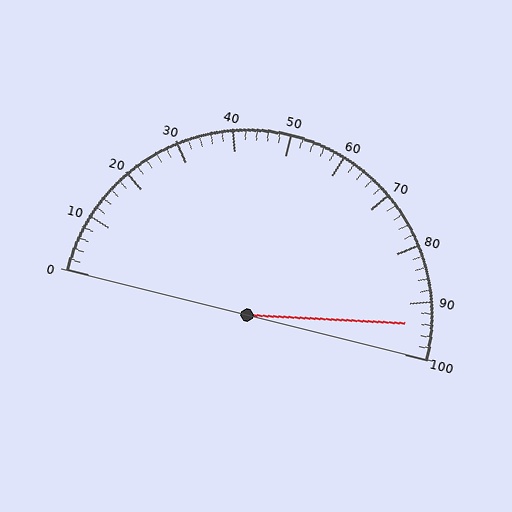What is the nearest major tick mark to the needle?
The nearest major tick mark is 90.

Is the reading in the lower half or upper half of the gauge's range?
The reading is in the upper half of the range (0 to 100).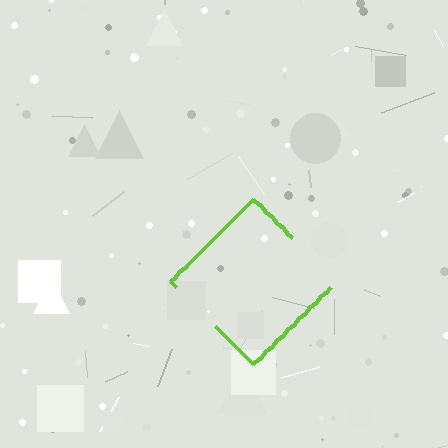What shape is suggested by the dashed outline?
The dashed outline suggests a diamond.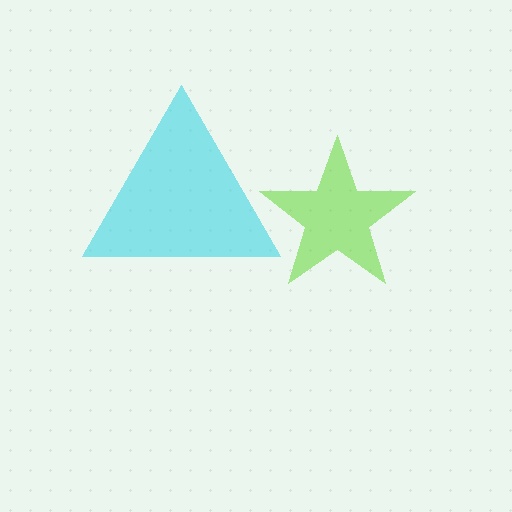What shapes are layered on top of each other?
The layered shapes are: a cyan triangle, a lime star.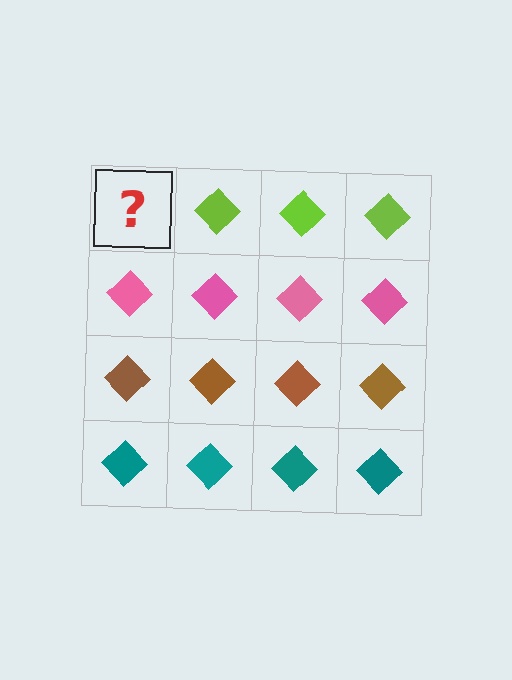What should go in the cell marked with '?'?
The missing cell should contain a lime diamond.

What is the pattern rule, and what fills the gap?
The rule is that each row has a consistent color. The gap should be filled with a lime diamond.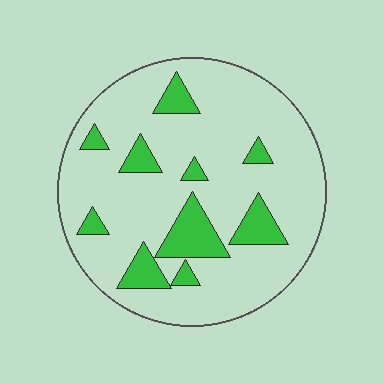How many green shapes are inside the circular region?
10.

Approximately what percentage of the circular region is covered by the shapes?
Approximately 15%.